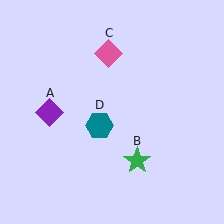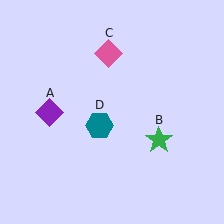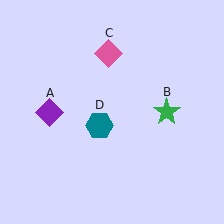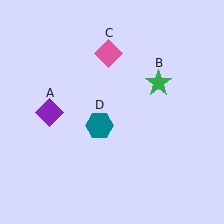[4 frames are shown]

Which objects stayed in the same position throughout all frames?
Purple diamond (object A) and pink diamond (object C) and teal hexagon (object D) remained stationary.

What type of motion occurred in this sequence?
The green star (object B) rotated counterclockwise around the center of the scene.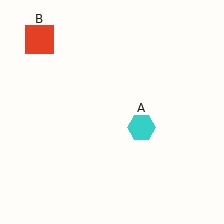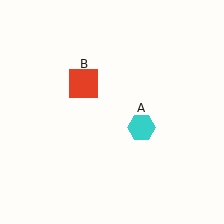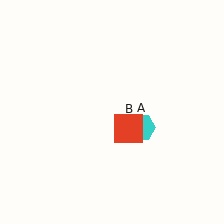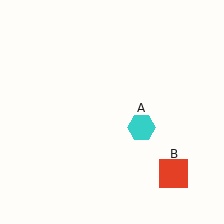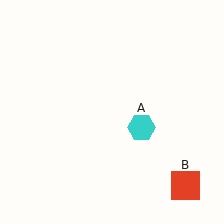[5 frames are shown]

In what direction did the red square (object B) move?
The red square (object B) moved down and to the right.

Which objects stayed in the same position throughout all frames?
Cyan hexagon (object A) remained stationary.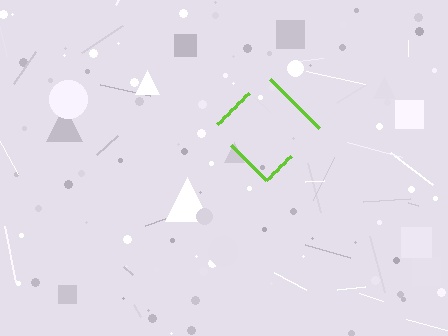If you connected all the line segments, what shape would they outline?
They would outline a diamond.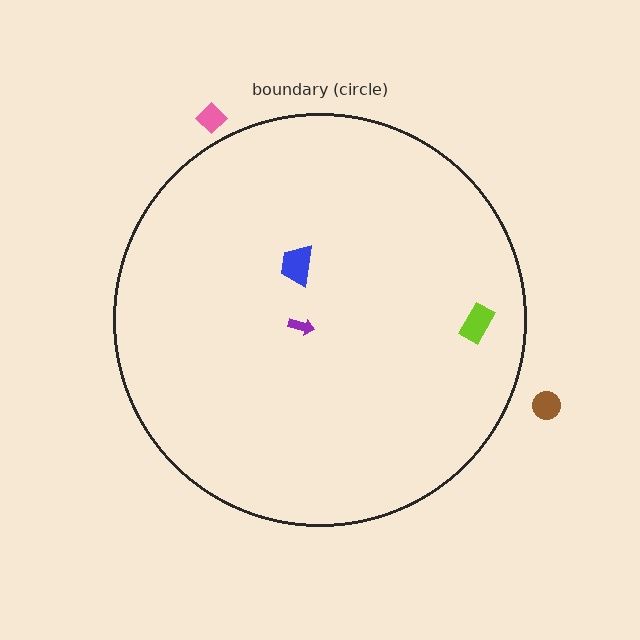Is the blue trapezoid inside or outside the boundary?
Inside.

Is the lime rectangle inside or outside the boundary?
Inside.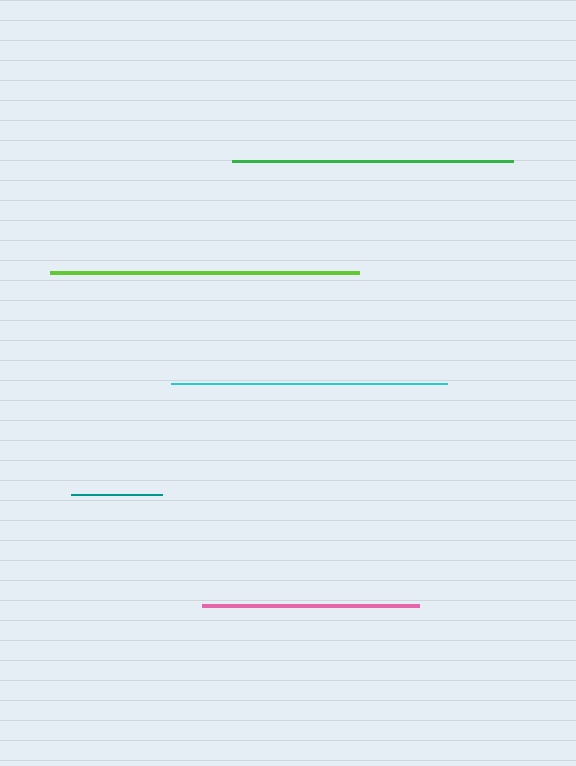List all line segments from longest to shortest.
From longest to shortest: lime, green, cyan, pink, teal.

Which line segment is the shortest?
The teal line is the shortest at approximately 91 pixels.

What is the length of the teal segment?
The teal segment is approximately 91 pixels long.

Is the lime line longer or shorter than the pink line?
The lime line is longer than the pink line.